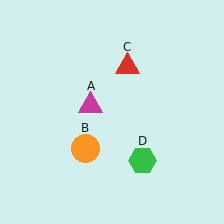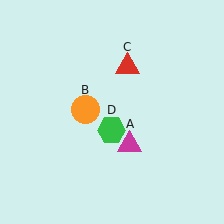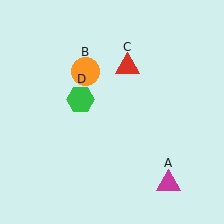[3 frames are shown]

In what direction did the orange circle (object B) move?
The orange circle (object B) moved up.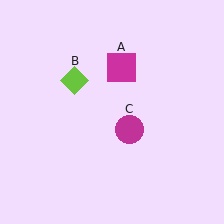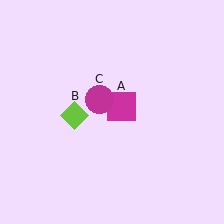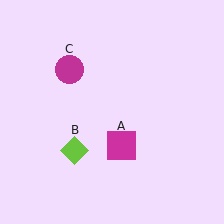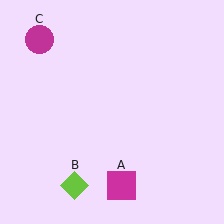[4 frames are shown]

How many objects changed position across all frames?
3 objects changed position: magenta square (object A), lime diamond (object B), magenta circle (object C).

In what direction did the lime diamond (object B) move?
The lime diamond (object B) moved down.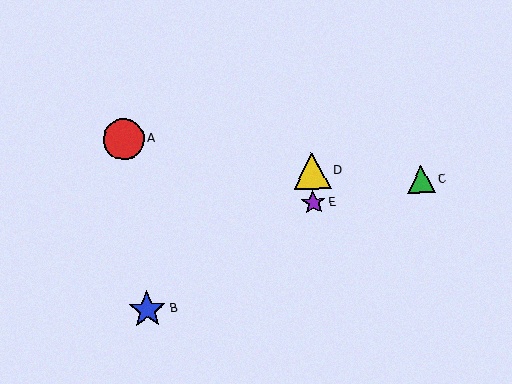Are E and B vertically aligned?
No, E is at x≈313 and B is at x≈147.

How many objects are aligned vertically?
2 objects (D, E) are aligned vertically.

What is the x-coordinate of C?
Object C is at x≈421.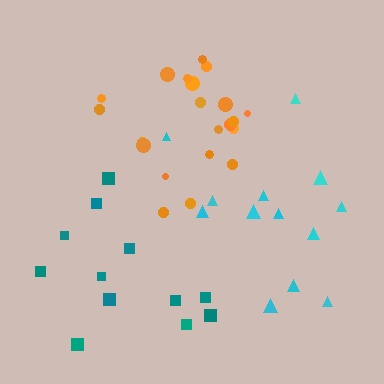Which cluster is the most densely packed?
Orange.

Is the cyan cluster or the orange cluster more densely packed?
Orange.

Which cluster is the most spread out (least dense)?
Cyan.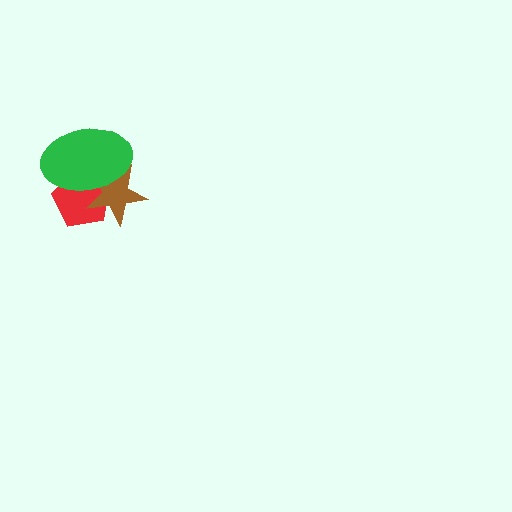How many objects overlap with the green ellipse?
2 objects overlap with the green ellipse.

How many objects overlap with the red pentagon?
2 objects overlap with the red pentagon.